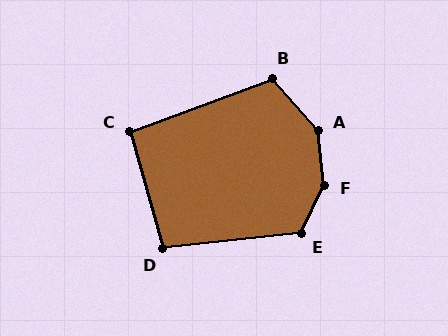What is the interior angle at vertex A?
Approximately 144 degrees (obtuse).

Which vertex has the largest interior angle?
F, at approximately 149 degrees.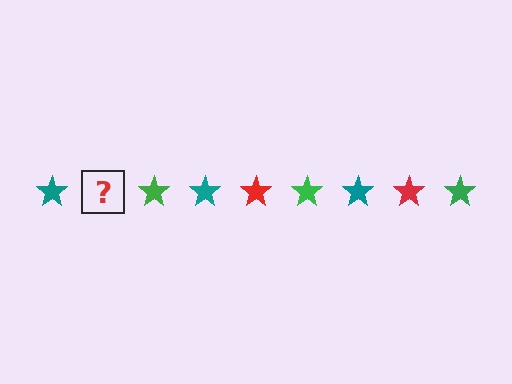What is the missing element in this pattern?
The missing element is a red star.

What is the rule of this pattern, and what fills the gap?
The rule is that the pattern cycles through teal, red, green stars. The gap should be filled with a red star.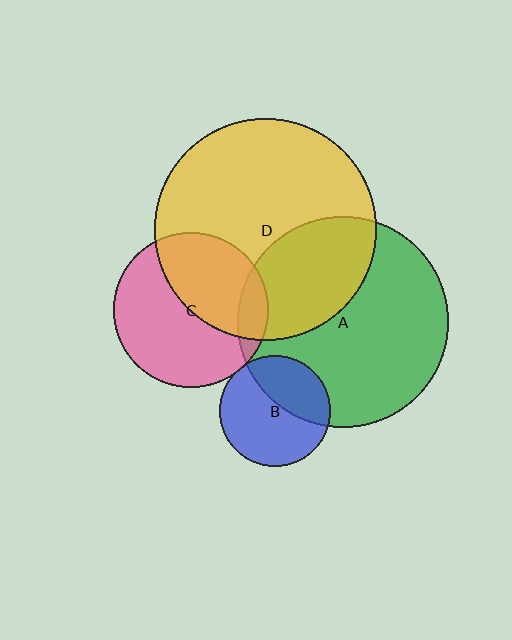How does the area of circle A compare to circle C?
Approximately 1.9 times.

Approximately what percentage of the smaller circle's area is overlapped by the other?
Approximately 10%.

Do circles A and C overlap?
Yes.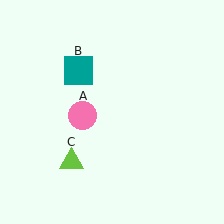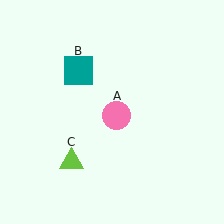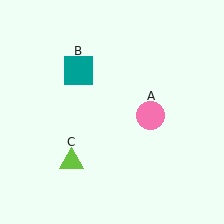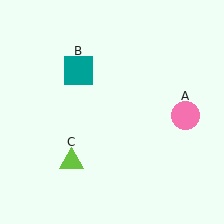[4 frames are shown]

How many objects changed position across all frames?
1 object changed position: pink circle (object A).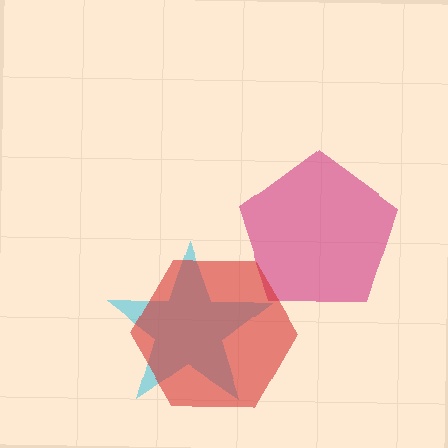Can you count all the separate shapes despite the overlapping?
Yes, there are 3 separate shapes.